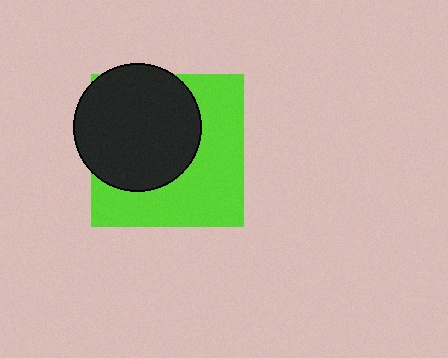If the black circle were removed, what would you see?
You would see the complete lime square.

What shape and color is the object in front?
The object in front is a black circle.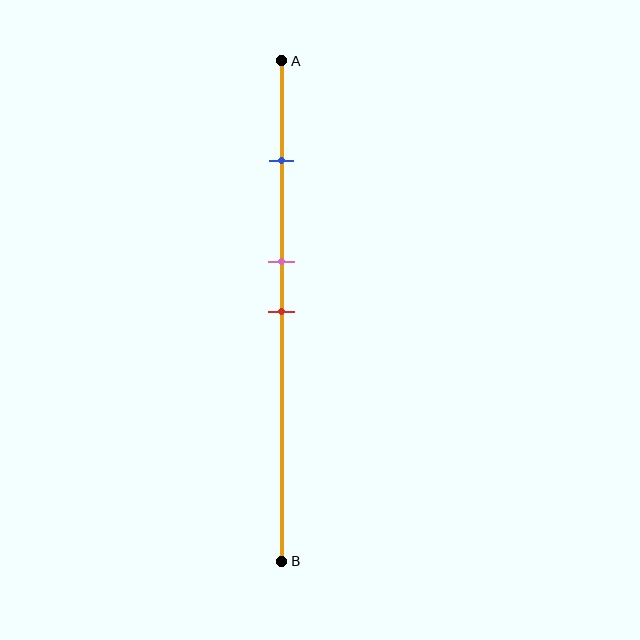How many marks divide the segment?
There are 3 marks dividing the segment.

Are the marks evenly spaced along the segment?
No, the marks are not evenly spaced.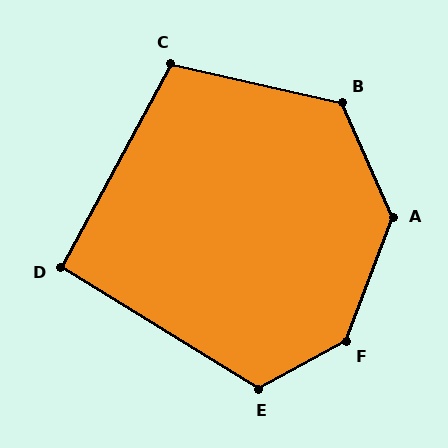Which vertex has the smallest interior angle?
D, at approximately 93 degrees.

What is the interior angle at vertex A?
Approximately 135 degrees (obtuse).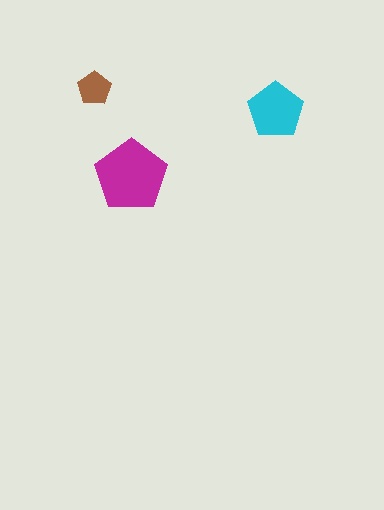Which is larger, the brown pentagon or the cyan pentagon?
The cyan one.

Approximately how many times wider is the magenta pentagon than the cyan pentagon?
About 1.5 times wider.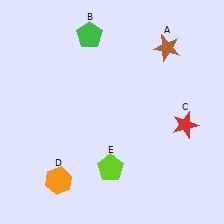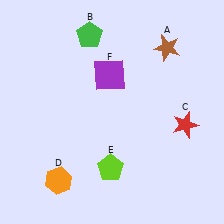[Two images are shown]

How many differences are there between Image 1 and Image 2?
There is 1 difference between the two images.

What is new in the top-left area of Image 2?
A purple square (F) was added in the top-left area of Image 2.